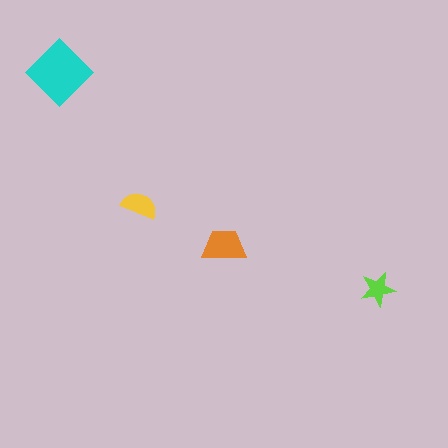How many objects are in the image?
There are 4 objects in the image.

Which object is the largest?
The cyan diamond.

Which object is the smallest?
The lime star.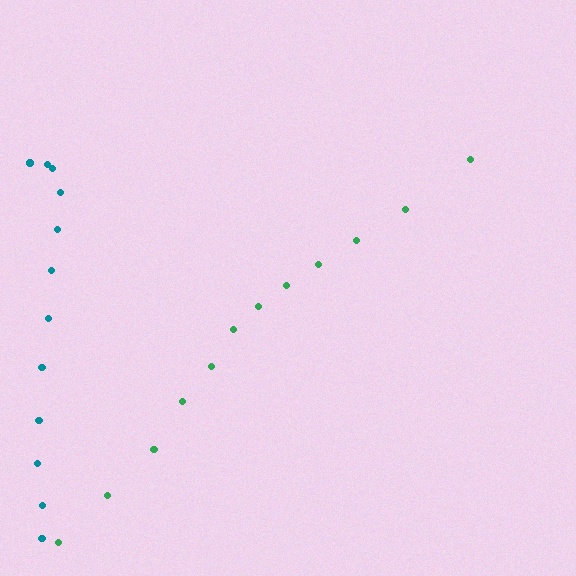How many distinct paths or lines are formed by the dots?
There are 2 distinct paths.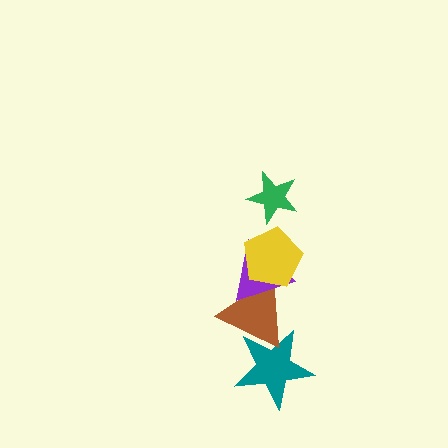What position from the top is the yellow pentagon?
The yellow pentagon is 2nd from the top.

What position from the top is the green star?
The green star is 1st from the top.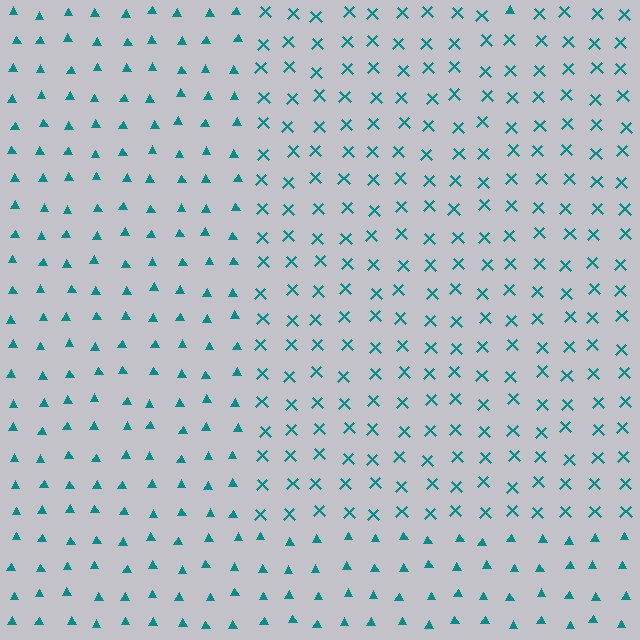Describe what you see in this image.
The image is filled with small teal elements arranged in a uniform grid. A rectangle-shaped region contains X marks, while the surrounding area contains triangles. The boundary is defined purely by the change in element shape.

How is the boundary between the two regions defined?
The boundary is defined by a change in element shape: X marks inside vs. triangles outside. All elements share the same color and spacing.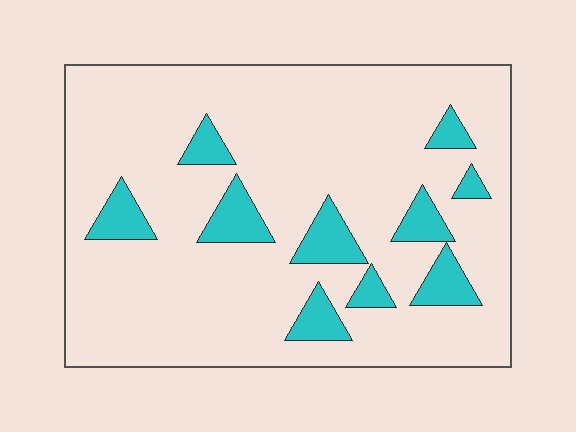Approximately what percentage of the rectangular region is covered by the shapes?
Approximately 15%.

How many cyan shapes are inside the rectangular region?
10.